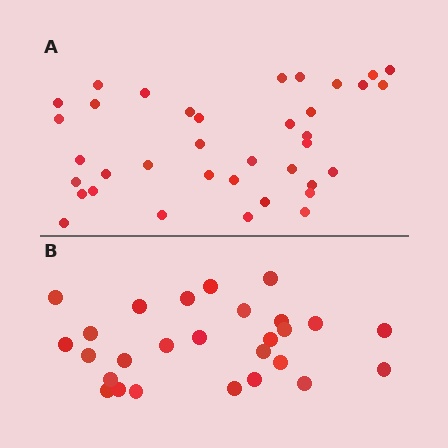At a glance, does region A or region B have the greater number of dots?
Region A (the top region) has more dots.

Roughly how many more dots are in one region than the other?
Region A has roughly 10 or so more dots than region B.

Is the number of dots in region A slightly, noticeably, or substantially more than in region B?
Region A has noticeably more, but not dramatically so. The ratio is roughly 1.4 to 1.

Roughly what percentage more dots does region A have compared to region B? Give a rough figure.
About 35% more.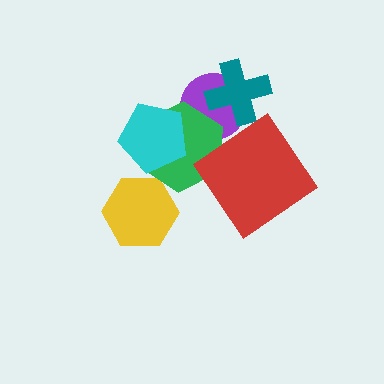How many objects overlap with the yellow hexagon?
0 objects overlap with the yellow hexagon.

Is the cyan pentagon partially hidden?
No, no other shape covers it.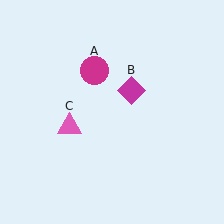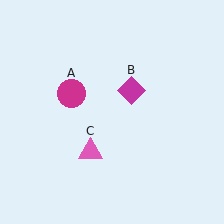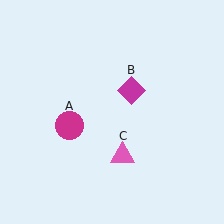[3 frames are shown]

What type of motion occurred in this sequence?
The magenta circle (object A), pink triangle (object C) rotated counterclockwise around the center of the scene.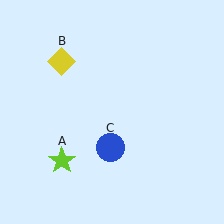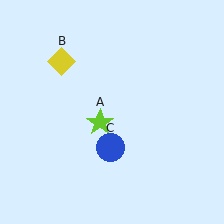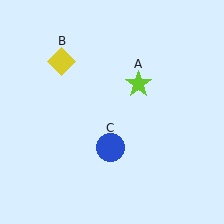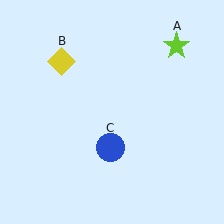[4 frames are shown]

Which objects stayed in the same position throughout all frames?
Yellow diamond (object B) and blue circle (object C) remained stationary.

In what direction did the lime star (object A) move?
The lime star (object A) moved up and to the right.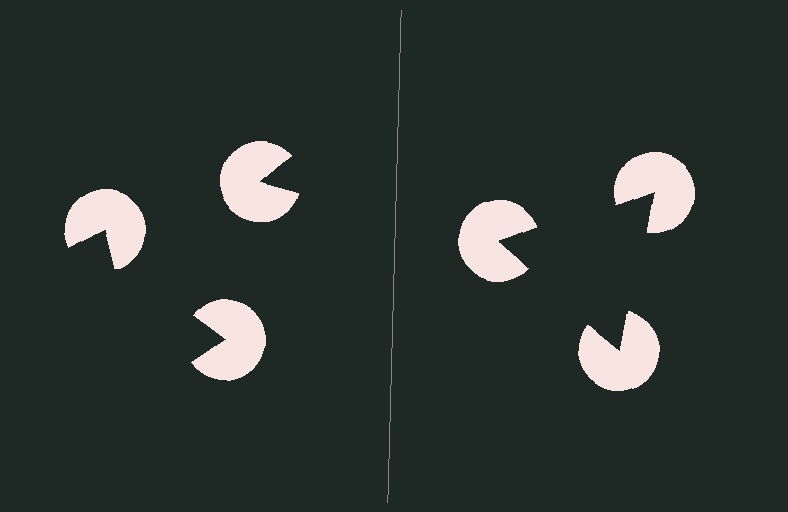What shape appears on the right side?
An illusory triangle.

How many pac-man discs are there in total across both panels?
6 — 3 on each side.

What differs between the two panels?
The pac-man discs are positioned identically on both sides; only the wedge orientations differ. On the right they align to a triangle; on the left they are misaligned.